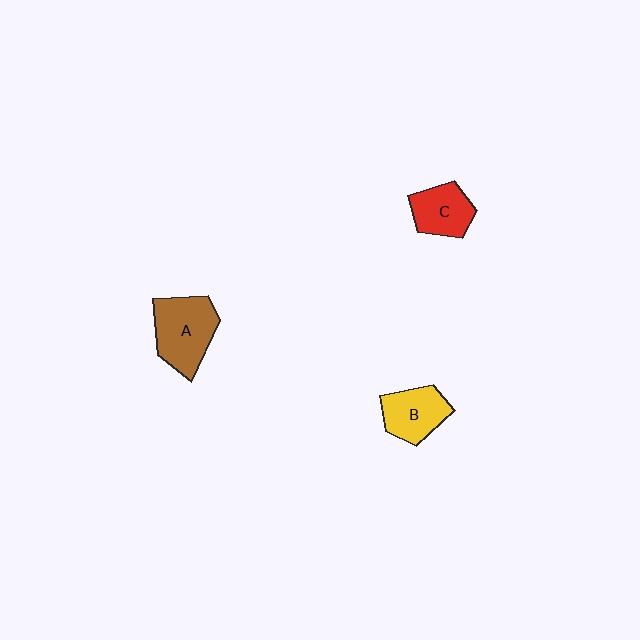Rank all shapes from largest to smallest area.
From largest to smallest: A (brown), B (yellow), C (red).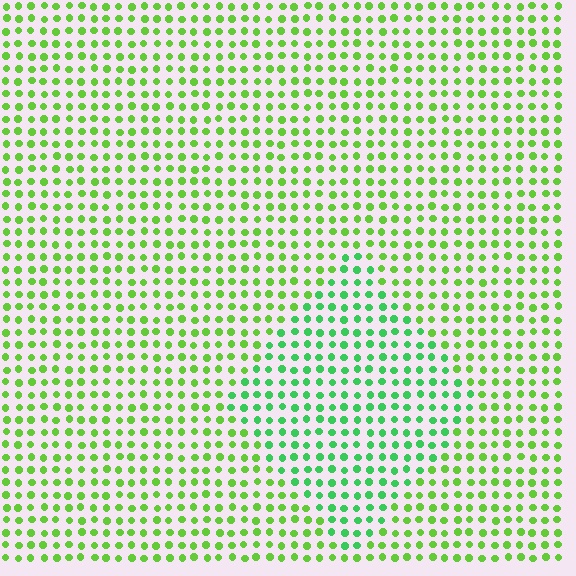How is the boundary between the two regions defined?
The boundary is defined purely by a slight shift in hue (about 31 degrees). Spacing, size, and orientation are identical on both sides.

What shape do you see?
I see a diamond.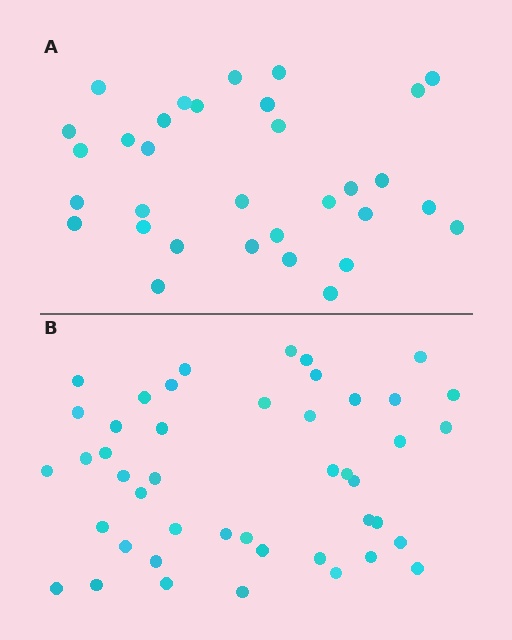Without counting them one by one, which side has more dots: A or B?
Region B (the bottom region) has more dots.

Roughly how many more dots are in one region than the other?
Region B has approximately 15 more dots than region A.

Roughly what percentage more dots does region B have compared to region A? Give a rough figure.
About 40% more.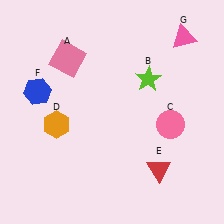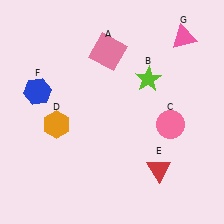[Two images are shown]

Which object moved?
The pink square (A) moved right.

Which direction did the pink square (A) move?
The pink square (A) moved right.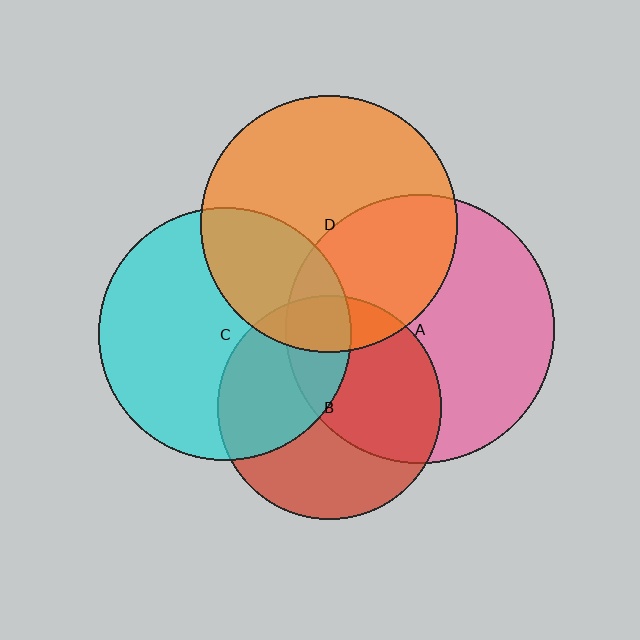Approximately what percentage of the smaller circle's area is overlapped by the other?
Approximately 30%.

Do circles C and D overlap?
Yes.